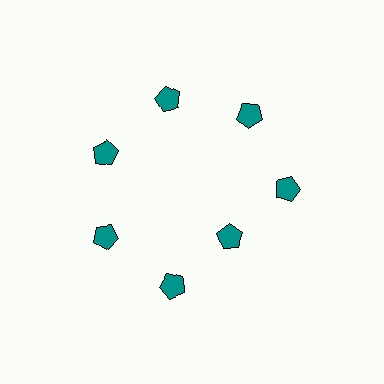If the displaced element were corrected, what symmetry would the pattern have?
It would have 7-fold rotational symmetry — the pattern would map onto itself every 51 degrees.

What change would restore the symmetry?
The symmetry would be restored by moving it outward, back onto the ring so that all 7 pentagons sit at equal angles and equal distance from the center.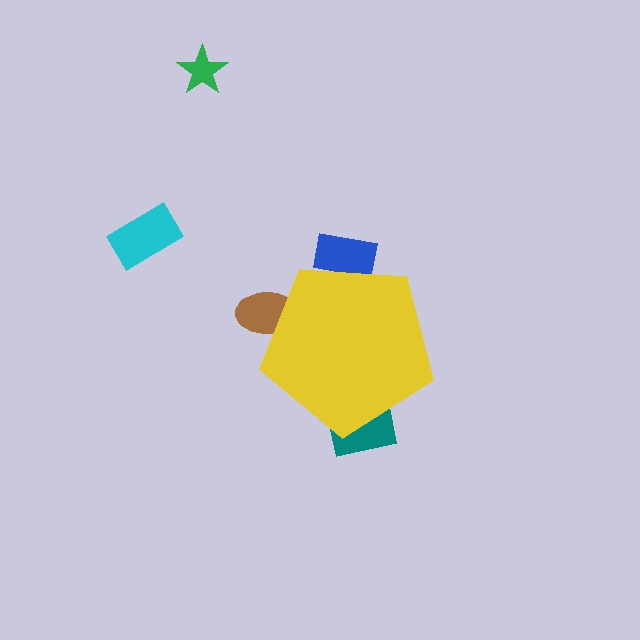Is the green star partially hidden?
No, the green star is fully visible.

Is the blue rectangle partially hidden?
Yes, the blue rectangle is partially hidden behind the yellow pentagon.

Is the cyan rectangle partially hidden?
No, the cyan rectangle is fully visible.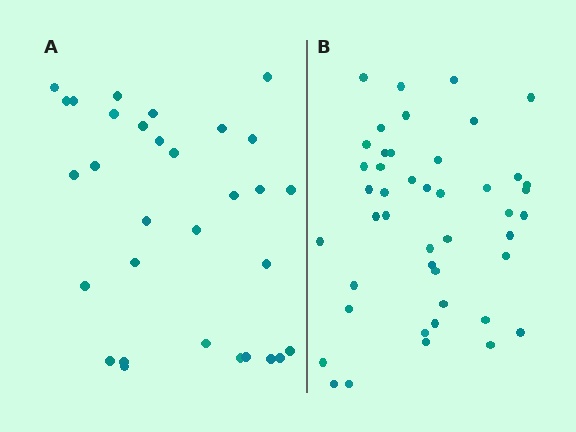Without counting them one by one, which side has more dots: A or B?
Region B (the right region) has more dots.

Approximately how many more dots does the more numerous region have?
Region B has approximately 15 more dots than region A.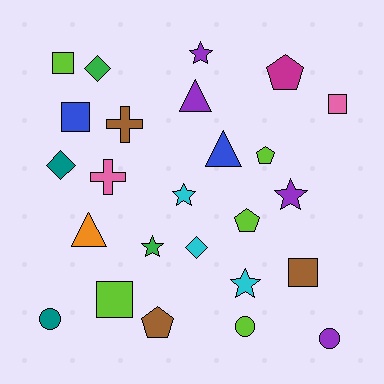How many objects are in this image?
There are 25 objects.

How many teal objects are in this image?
There are 2 teal objects.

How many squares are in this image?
There are 5 squares.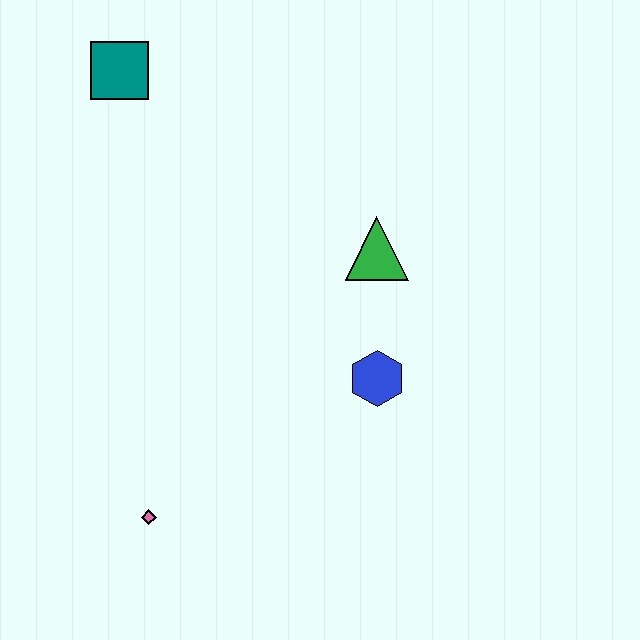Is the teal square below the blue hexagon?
No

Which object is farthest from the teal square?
The pink diamond is farthest from the teal square.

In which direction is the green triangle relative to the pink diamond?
The green triangle is above the pink diamond.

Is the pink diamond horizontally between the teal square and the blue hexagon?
Yes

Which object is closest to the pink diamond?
The blue hexagon is closest to the pink diamond.